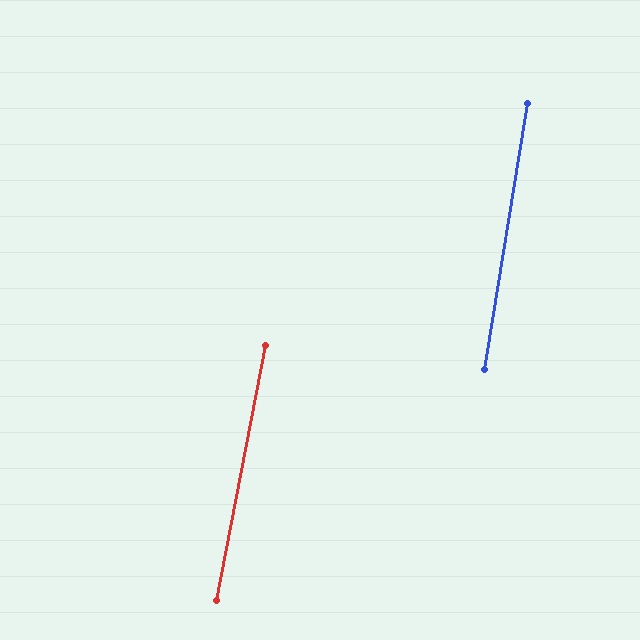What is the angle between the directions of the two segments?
Approximately 2 degrees.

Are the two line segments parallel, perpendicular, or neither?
Parallel — their directions differ by only 1.9°.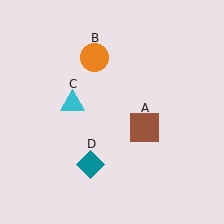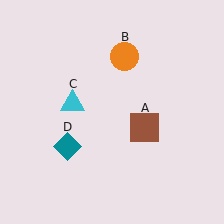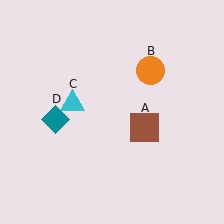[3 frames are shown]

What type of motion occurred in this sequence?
The orange circle (object B), teal diamond (object D) rotated clockwise around the center of the scene.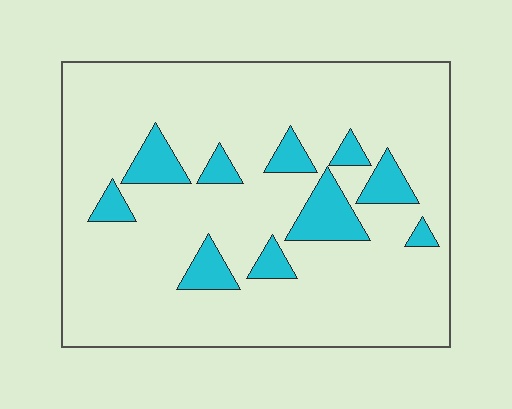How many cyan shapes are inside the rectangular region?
10.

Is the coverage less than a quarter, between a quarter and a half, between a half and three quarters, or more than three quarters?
Less than a quarter.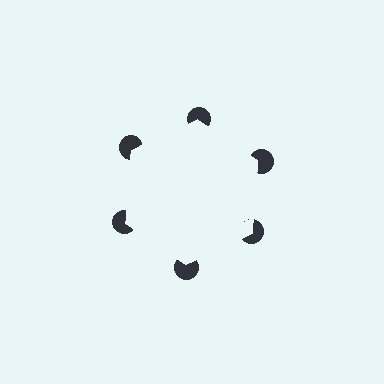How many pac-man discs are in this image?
There are 6 — one at each vertex of the illusory hexagon.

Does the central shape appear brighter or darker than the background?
It typically appears slightly brighter than the background, even though no actual brightness change is drawn.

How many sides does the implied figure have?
6 sides.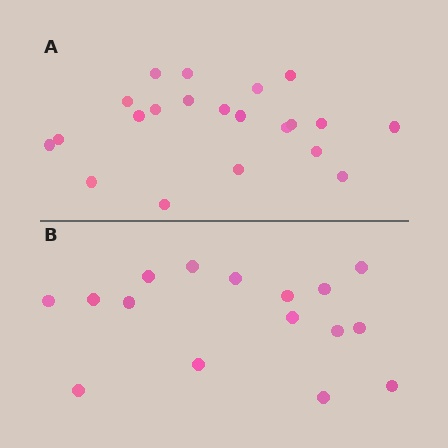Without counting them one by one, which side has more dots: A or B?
Region A (the top region) has more dots.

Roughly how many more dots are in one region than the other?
Region A has about 5 more dots than region B.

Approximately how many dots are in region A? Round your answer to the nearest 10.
About 20 dots. (The exact count is 21, which rounds to 20.)